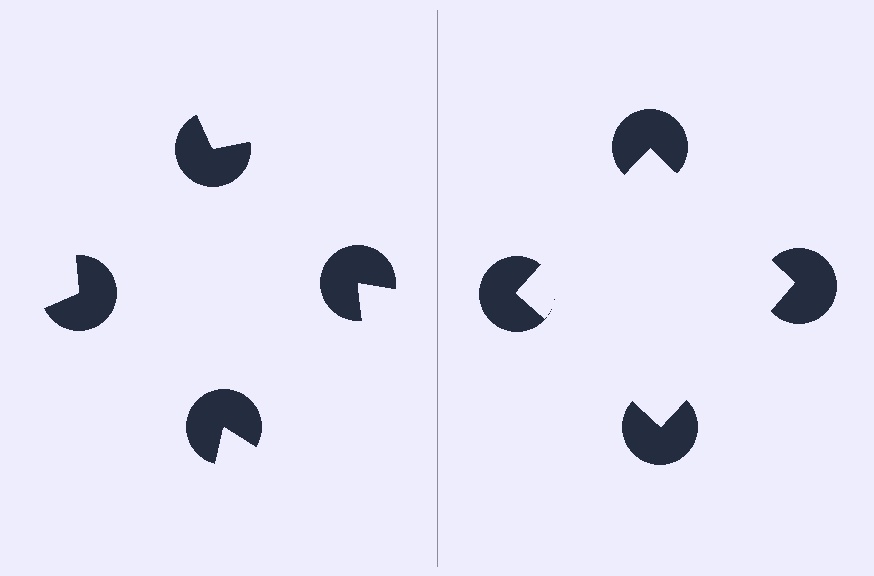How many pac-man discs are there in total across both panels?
8 — 4 on each side.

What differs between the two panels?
The pac-man discs are positioned identically on both sides; only the wedge orientations differ. On the right they align to a square; on the left they are misaligned.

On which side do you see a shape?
An illusory square appears on the right side. On the left side the wedge cuts are rotated, so no coherent shape forms.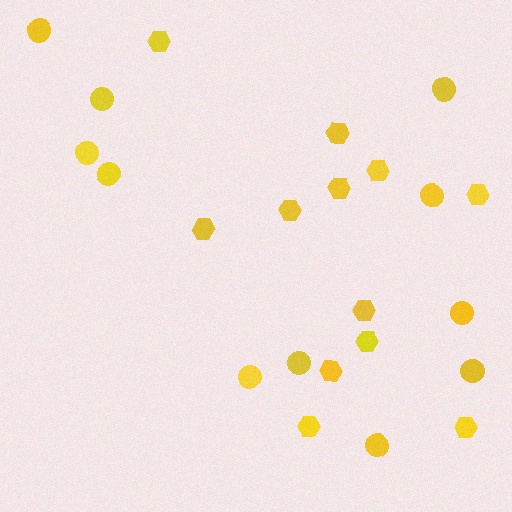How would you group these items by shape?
There are 2 groups: one group of hexagons (12) and one group of circles (11).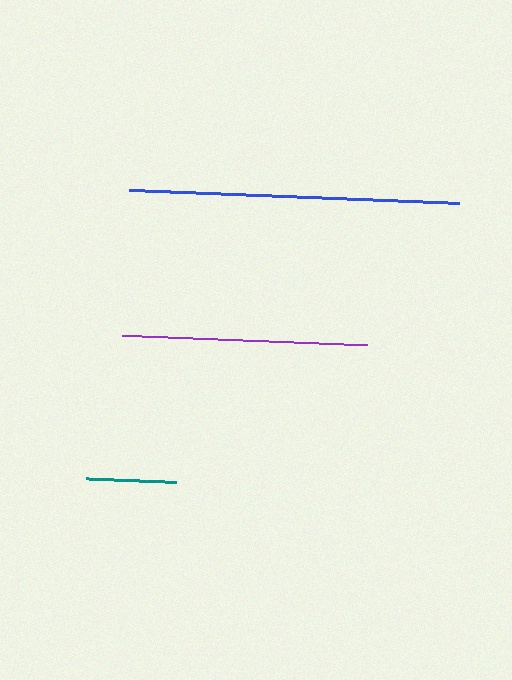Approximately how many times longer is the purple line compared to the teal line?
The purple line is approximately 2.7 times the length of the teal line.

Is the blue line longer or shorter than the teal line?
The blue line is longer than the teal line.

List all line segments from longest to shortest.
From longest to shortest: blue, purple, teal.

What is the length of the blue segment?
The blue segment is approximately 330 pixels long.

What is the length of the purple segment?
The purple segment is approximately 245 pixels long.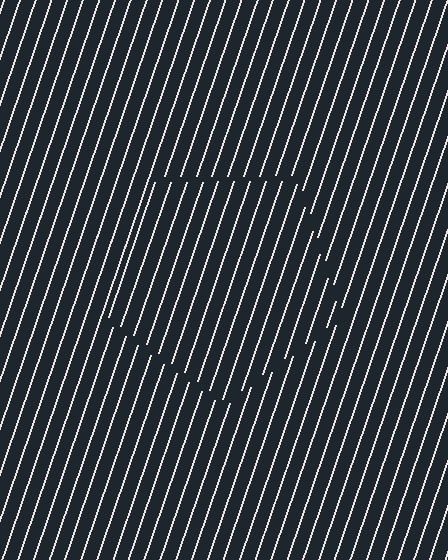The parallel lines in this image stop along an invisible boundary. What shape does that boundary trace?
An illusory pentagon. The interior of the shape contains the same grating, shifted by half a period — the contour is defined by the phase discontinuity where line-ends from the inner and outer gratings abut.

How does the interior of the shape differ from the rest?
The interior of the shape contains the same grating, shifted by half a period — the contour is defined by the phase discontinuity where line-ends from the inner and outer gratings abut.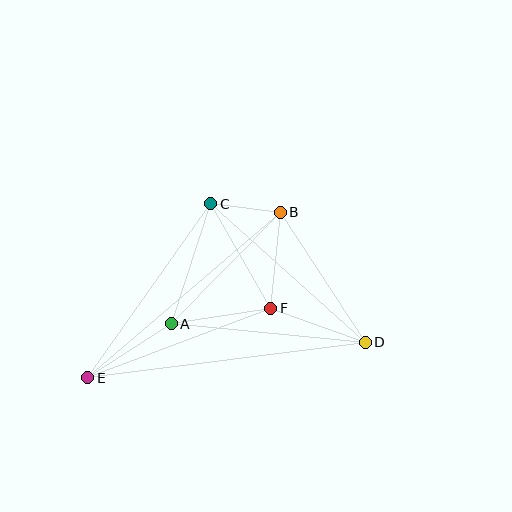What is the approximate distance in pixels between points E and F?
The distance between E and F is approximately 196 pixels.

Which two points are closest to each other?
Points B and C are closest to each other.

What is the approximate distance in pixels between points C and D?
The distance between C and D is approximately 207 pixels.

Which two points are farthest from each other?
Points D and E are farthest from each other.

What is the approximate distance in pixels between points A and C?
The distance between A and C is approximately 126 pixels.